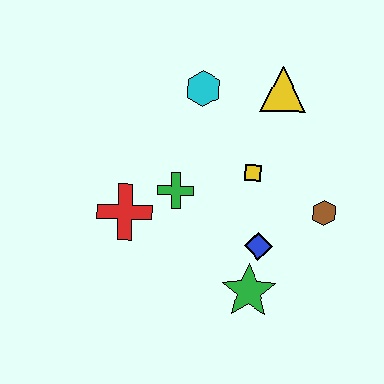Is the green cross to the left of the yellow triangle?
Yes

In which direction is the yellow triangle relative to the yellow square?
The yellow triangle is above the yellow square.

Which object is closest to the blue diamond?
The green star is closest to the blue diamond.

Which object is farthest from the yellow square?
The red cross is farthest from the yellow square.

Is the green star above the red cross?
No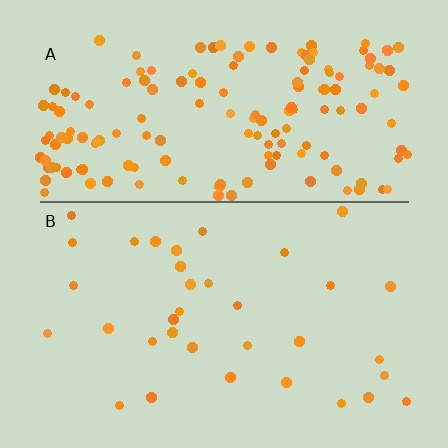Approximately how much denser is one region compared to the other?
Approximately 4.6× — region A over region B.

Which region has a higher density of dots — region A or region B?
A (the top).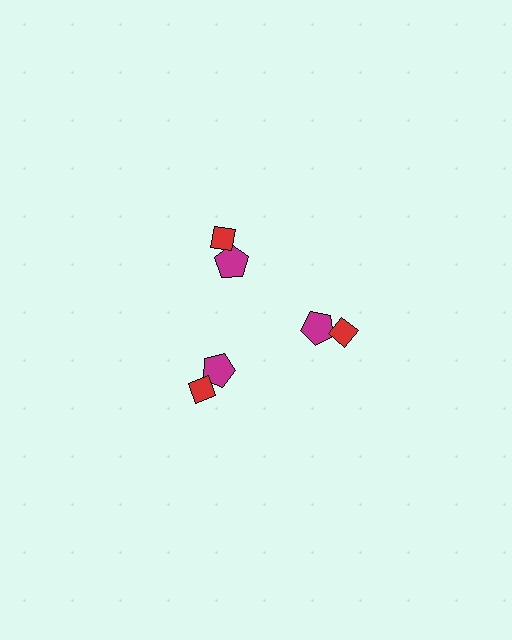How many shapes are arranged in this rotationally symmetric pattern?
There are 6 shapes, arranged in 3 groups of 2.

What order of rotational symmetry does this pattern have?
This pattern has 3-fold rotational symmetry.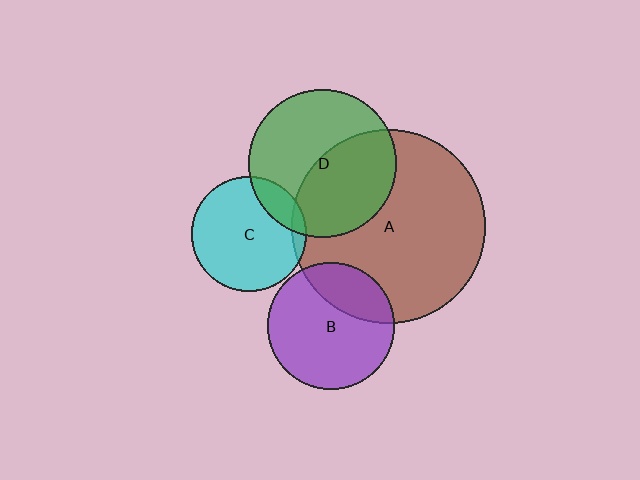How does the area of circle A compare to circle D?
Approximately 1.7 times.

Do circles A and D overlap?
Yes.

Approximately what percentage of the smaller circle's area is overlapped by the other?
Approximately 45%.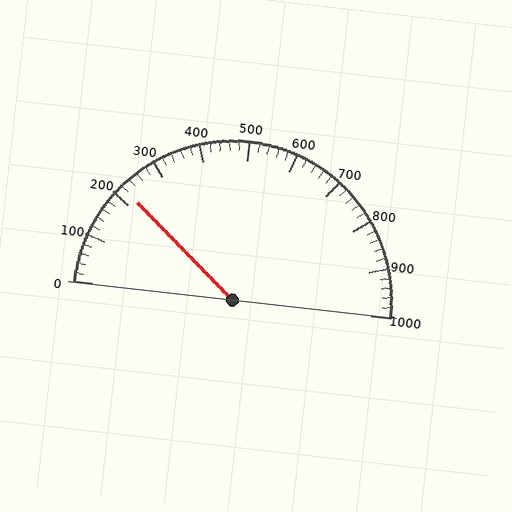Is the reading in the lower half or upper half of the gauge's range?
The reading is in the lower half of the range (0 to 1000).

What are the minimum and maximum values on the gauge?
The gauge ranges from 0 to 1000.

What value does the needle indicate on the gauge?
The needle indicates approximately 220.